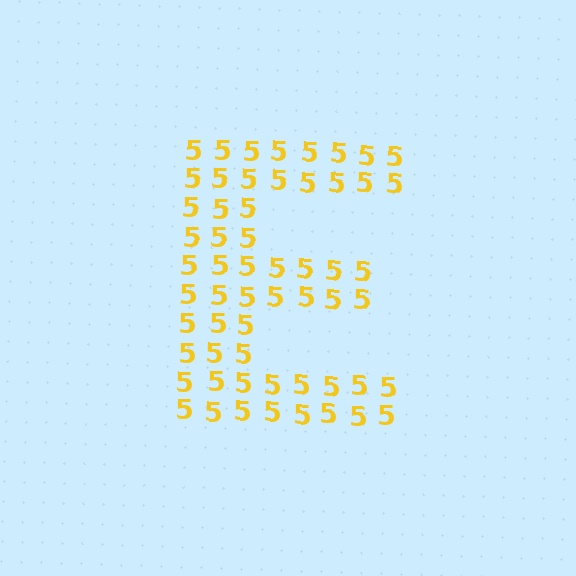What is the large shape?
The large shape is the letter E.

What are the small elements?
The small elements are digit 5's.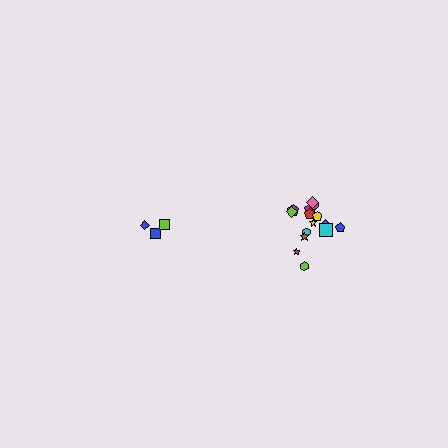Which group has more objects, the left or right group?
The right group.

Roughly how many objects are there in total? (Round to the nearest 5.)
Roughly 20 objects in total.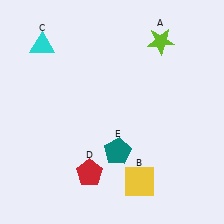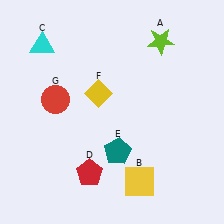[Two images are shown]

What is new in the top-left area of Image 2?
A red circle (G) was added in the top-left area of Image 2.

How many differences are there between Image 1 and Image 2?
There are 2 differences between the two images.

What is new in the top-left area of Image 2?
A yellow diamond (F) was added in the top-left area of Image 2.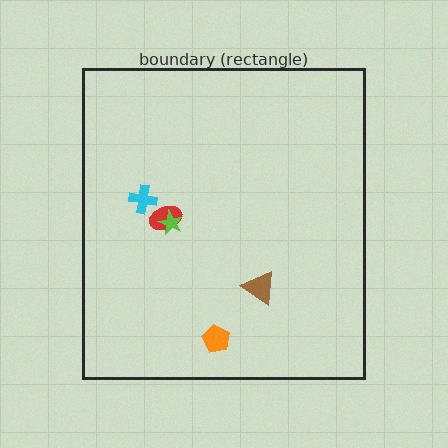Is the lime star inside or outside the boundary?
Inside.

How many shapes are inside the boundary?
5 inside, 0 outside.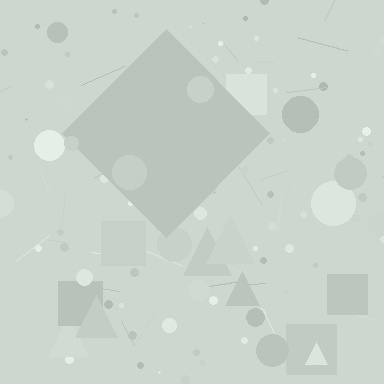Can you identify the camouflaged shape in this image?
The camouflaged shape is a diamond.